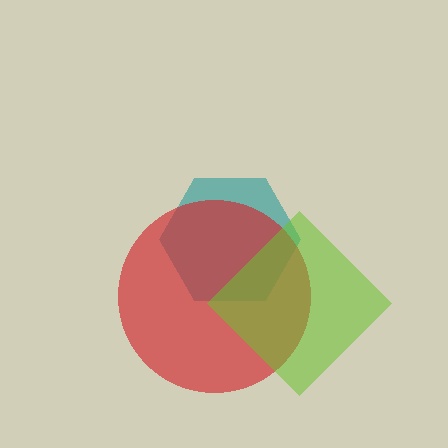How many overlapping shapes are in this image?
There are 3 overlapping shapes in the image.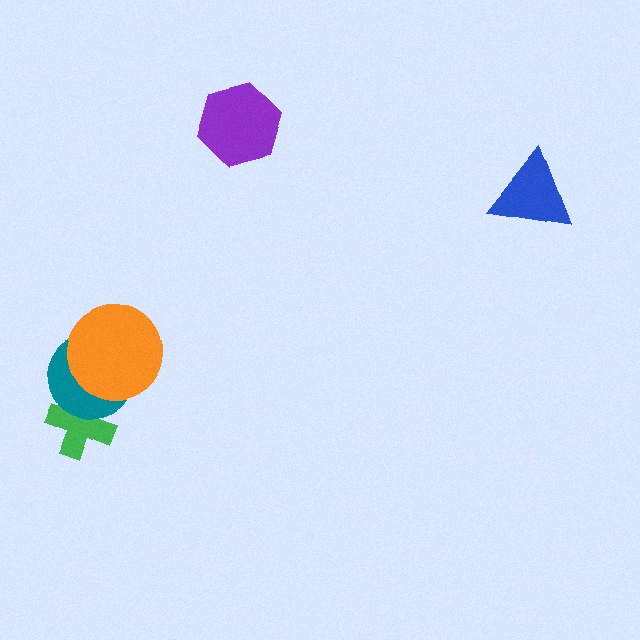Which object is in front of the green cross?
The teal circle is in front of the green cross.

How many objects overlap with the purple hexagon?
0 objects overlap with the purple hexagon.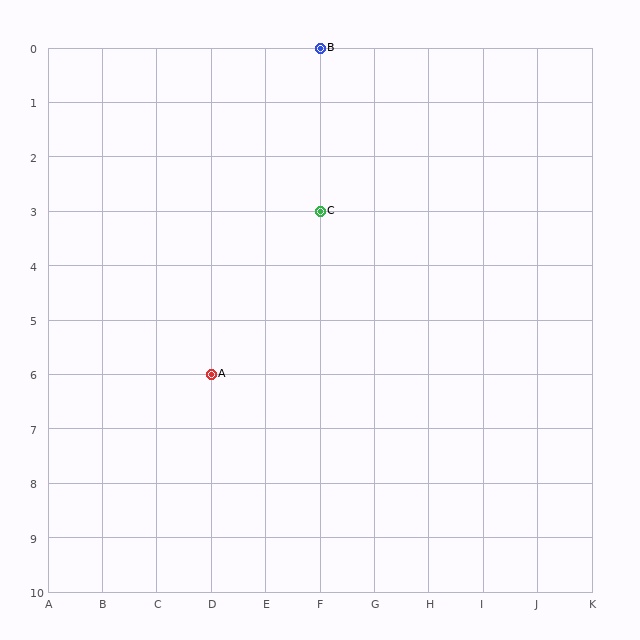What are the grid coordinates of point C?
Point C is at grid coordinates (F, 3).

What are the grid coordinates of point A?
Point A is at grid coordinates (D, 6).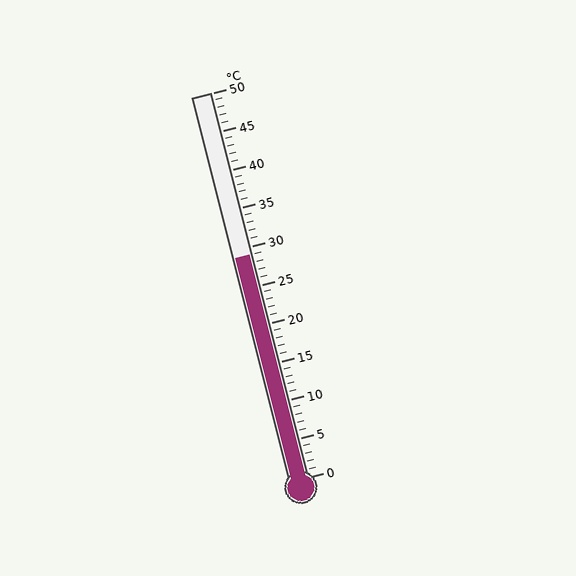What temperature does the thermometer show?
The thermometer shows approximately 29°C.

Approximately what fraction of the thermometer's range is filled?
The thermometer is filled to approximately 60% of its range.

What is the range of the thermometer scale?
The thermometer scale ranges from 0°C to 50°C.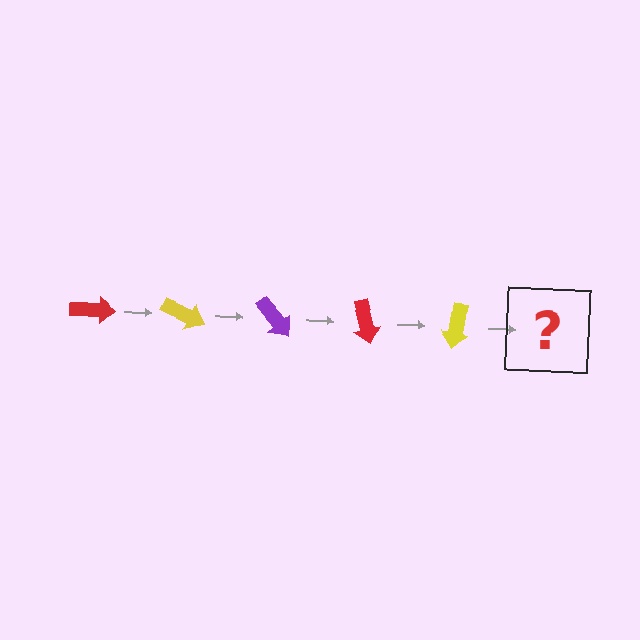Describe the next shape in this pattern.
It should be a purple arrow, rotated 125 degrees from the start.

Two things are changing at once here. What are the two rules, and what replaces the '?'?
The two rules are that it rotates 25 degrees each step and the color cycles through red, yellow, and purple. The '?' should be a purple arrow, rotated 125 degrees from the start.